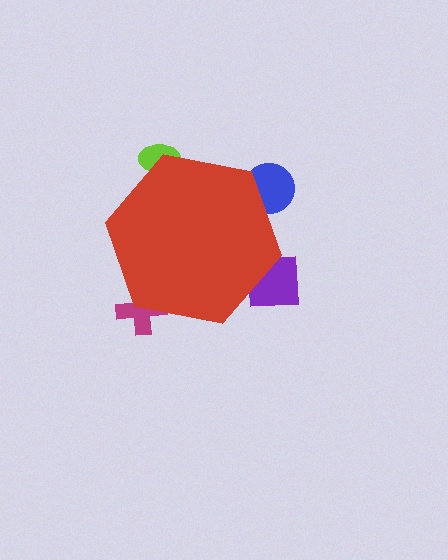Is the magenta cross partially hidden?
Yes, the magenta cross is partially hidden behind the red hexagon.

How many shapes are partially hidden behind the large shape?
4 shapes are partially hidden.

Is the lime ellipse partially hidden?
Yes, the lime ellipse is partially hidden behind the red hexagon.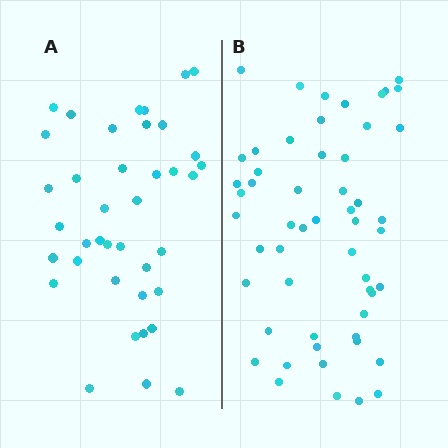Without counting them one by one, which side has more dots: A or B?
Region B (the right region) has more dots.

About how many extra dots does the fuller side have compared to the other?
Region B has approximately 15 more dots than region A.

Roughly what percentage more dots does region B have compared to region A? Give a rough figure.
About 40% more.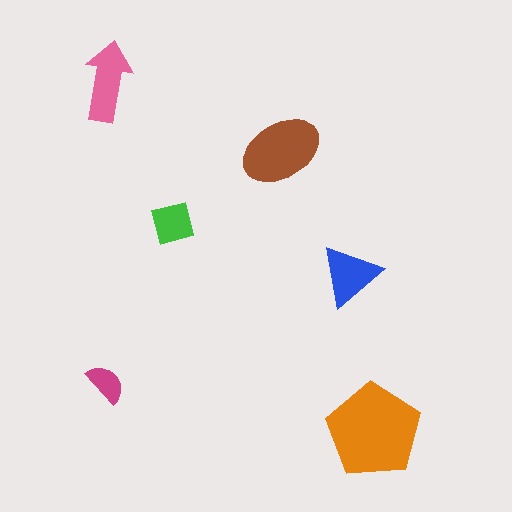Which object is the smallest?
The magenta semicircle.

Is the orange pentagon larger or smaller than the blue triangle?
Larger.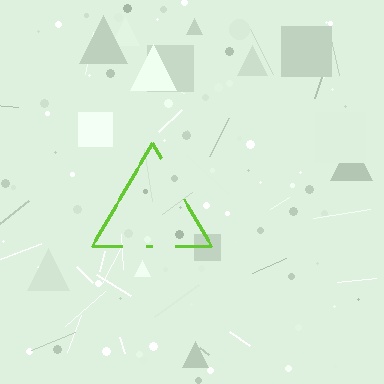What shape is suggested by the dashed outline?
The dashed outline suggests a triangle.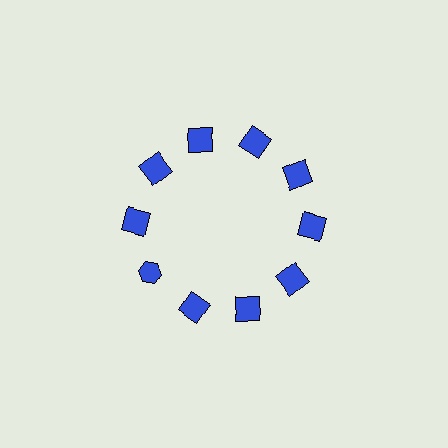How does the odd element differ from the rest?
It has a different shape: hexagon instead of square.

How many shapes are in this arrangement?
There are 10 shapes arranged in a ring pattern.